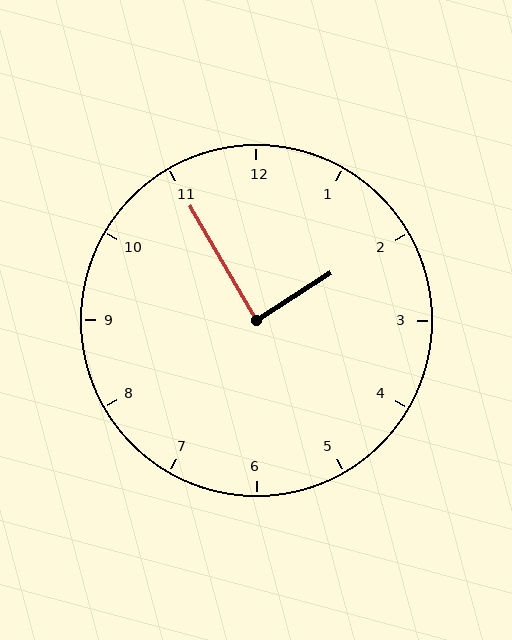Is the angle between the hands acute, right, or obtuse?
It is right.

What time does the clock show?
1:55.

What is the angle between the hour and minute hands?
Approximately 88 degrees.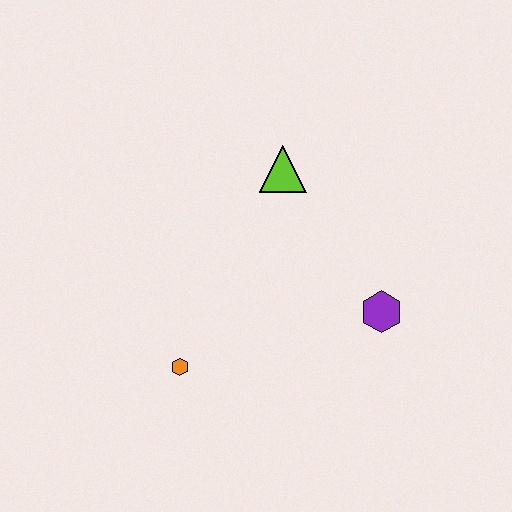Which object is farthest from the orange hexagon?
The lime triangle is farthest from the orange hexagon.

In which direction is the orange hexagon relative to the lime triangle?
The orange hexagon is below the lime triangle.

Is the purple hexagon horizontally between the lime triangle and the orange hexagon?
No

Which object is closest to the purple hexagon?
The lime triangle is closest to the purple hexagon.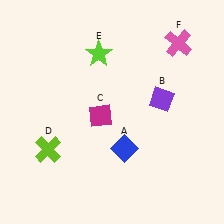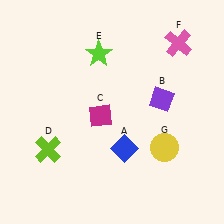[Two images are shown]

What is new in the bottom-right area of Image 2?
A yellow circle (G) was added in the bottom-right area of Image 2.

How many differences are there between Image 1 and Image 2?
There is 1 difference between the two images.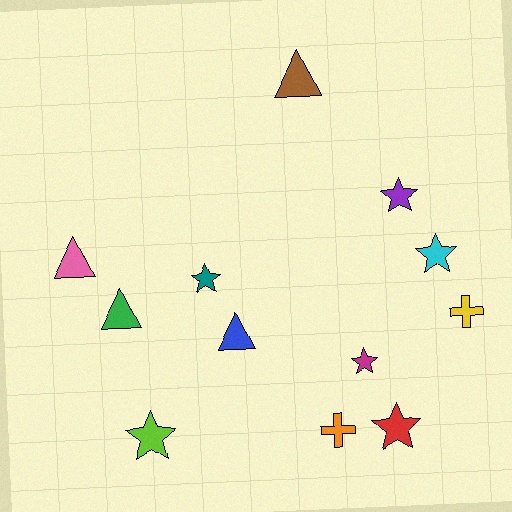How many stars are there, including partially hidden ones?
There are 6 stars.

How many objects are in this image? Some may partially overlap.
There are 12 objects.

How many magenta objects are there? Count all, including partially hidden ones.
There is 1 magenta object.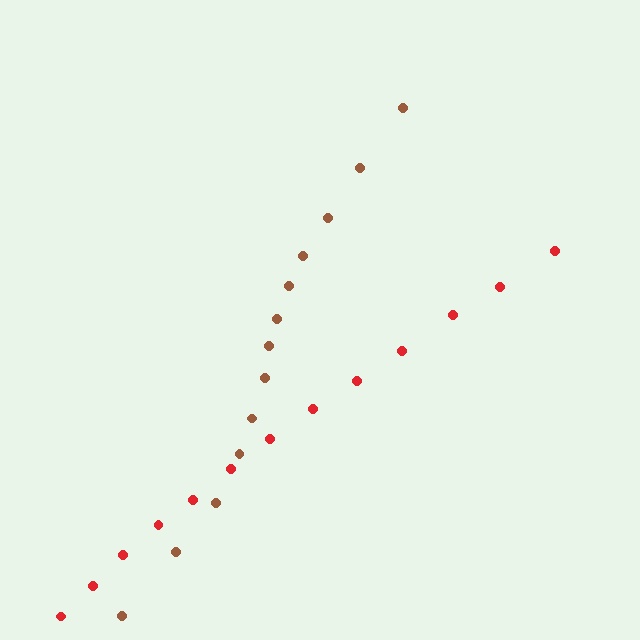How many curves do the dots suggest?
There are 2 distinct paths.